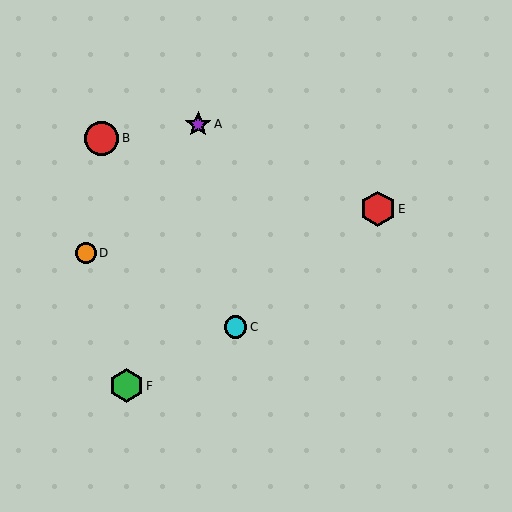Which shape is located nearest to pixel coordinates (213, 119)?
The purple star (labeled A) at (198, 124) is nearest to that location.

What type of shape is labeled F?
Shape F is a green hexagon.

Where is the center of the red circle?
The center of the red circle is at (102, 138).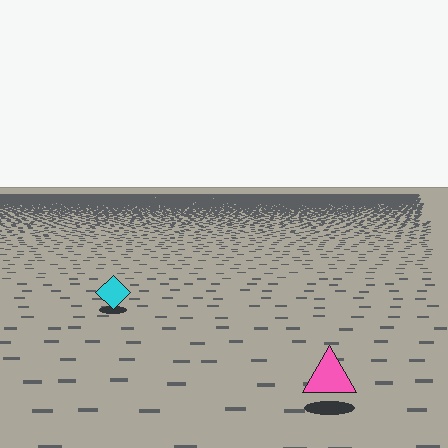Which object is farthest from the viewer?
The cyan diamond is farthest from the viewer. It appears smaller and the ground texture around it is denser.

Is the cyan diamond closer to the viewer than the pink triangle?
No. The pink triangle is closer — you can tell from the texture gradient: the ground texture is coarser near it.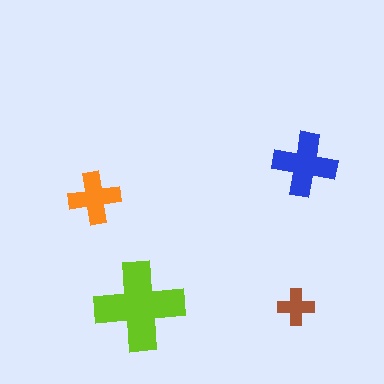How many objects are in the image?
There are 4 objects in the image.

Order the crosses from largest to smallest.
the lime one, the blue one, the orange one, the brown one.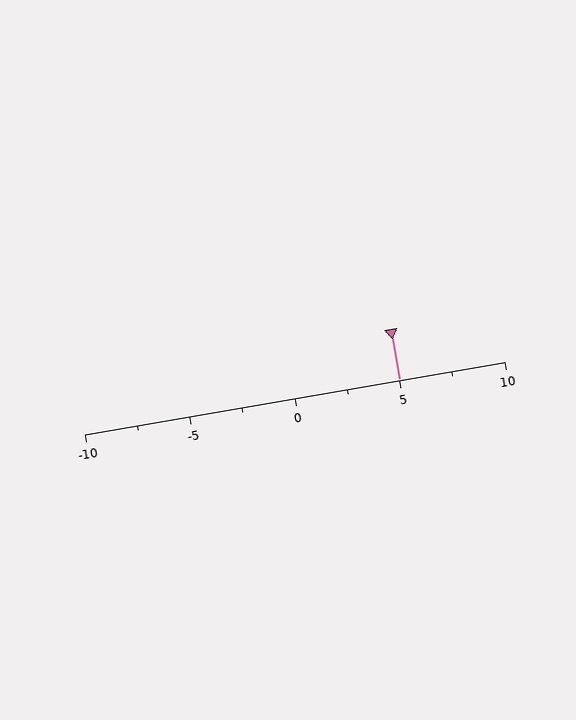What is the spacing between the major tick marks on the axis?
The major ticks are spaced 5 apart.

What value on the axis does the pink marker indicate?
The marker indicates approximately 5.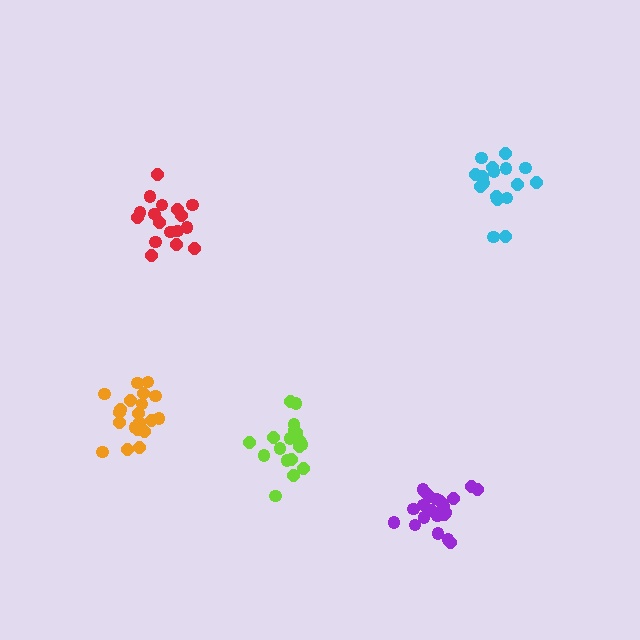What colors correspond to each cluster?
The clusters are colored: cyan, lime, red, purple, orange.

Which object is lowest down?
The purple cluster is bottommost.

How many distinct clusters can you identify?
There are 5 distinct clusters.